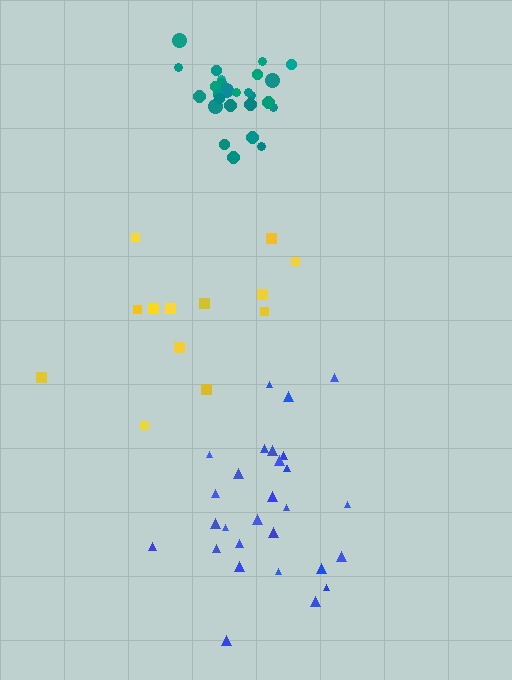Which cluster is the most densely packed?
Teal.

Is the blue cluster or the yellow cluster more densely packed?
Blue.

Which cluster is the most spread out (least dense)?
Yellow.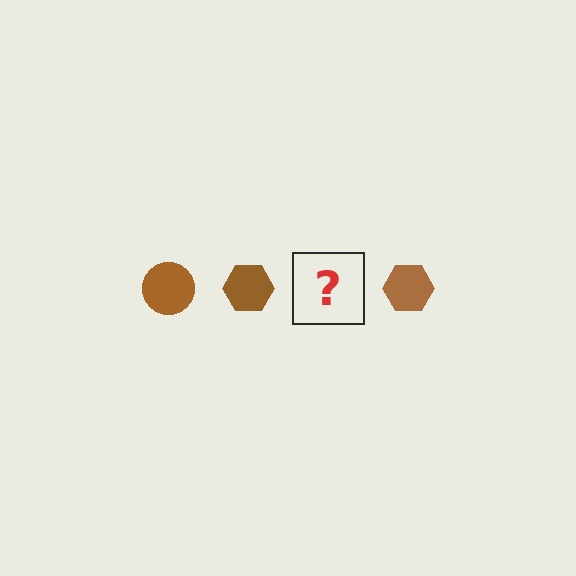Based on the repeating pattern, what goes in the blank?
The blank should be a brown circle.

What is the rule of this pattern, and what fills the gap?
The rule is that the pattern cycles through circle, hexagon shapes in brown. The gap should be filled with a brown circle.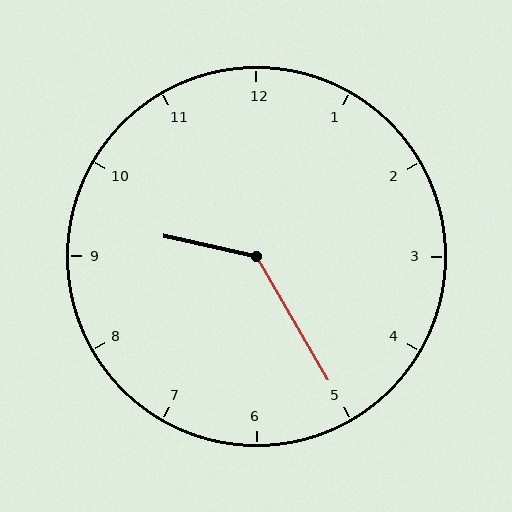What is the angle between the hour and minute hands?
Approximately 132 degrees.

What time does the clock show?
9:25.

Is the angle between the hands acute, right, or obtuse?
It is obtuse.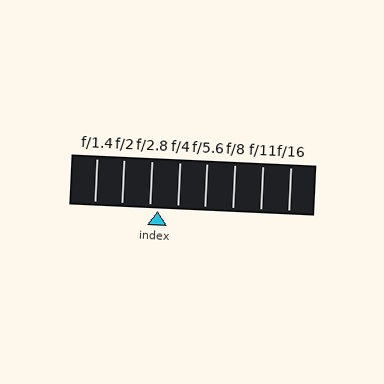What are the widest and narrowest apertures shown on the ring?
The widest aperture shown is f/1.4 and the narrowest is f/16.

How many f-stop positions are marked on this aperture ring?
There are 8 f-stop positions marked.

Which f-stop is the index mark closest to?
The index mark is closest to f/2.8.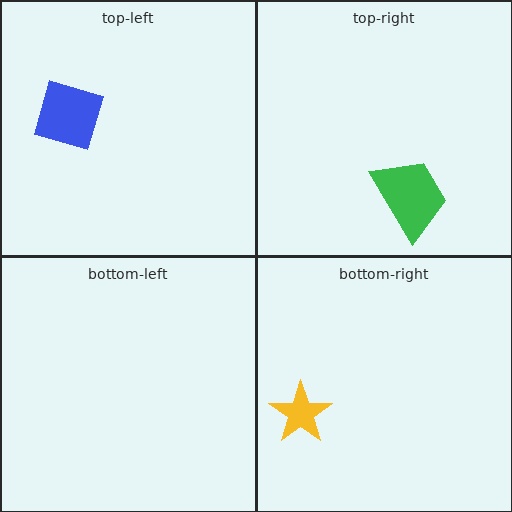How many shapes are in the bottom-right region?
1.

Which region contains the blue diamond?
The top-left region.